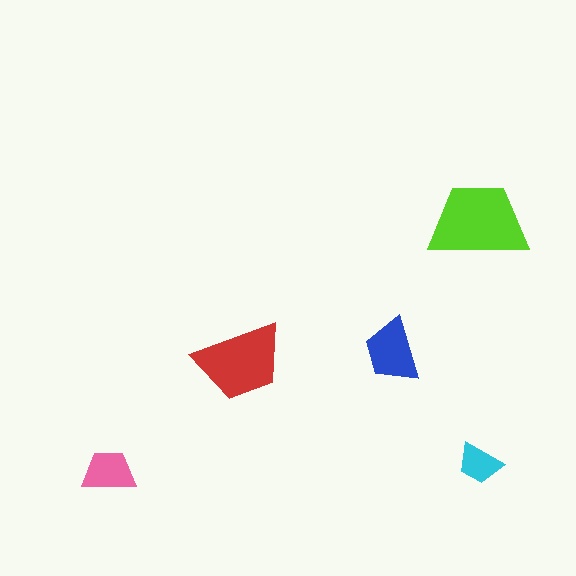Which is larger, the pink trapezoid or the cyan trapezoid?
The pink one.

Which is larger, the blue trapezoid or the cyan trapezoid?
The blue one.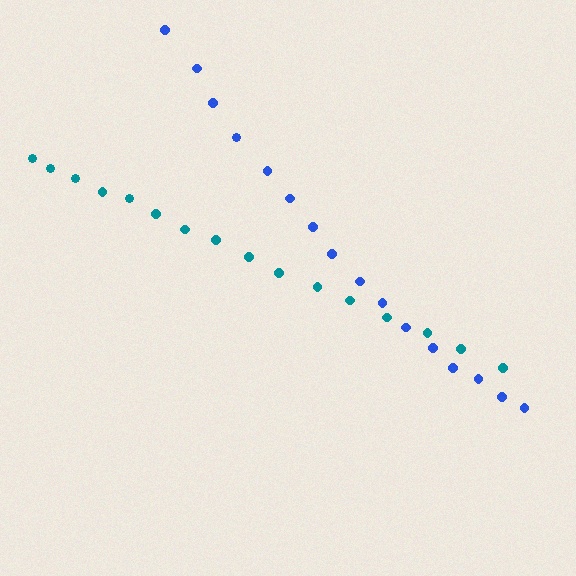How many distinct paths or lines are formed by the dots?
There are 2 distinct paths.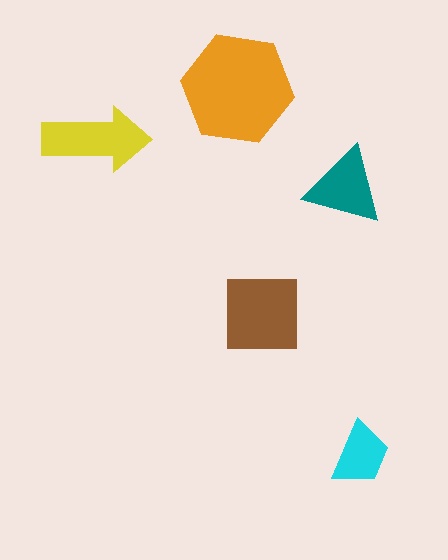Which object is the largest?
The orange hexagon.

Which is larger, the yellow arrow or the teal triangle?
The yellow arrow.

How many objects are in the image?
There are 5 objects in the image.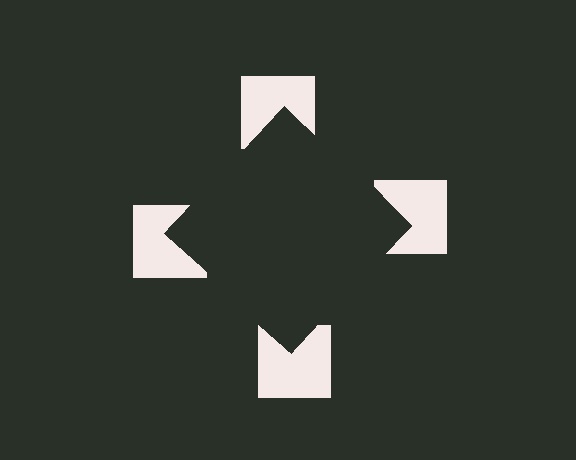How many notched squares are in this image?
There are 4 — one at each vertex of the illusory square.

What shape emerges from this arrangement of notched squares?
An illusory square — its edges are inferred from the aligned wedge cuts in the notched squares, not physically drawn.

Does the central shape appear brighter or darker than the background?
It typically appears slightly darker than the background, even though no actual brightness change is drawn.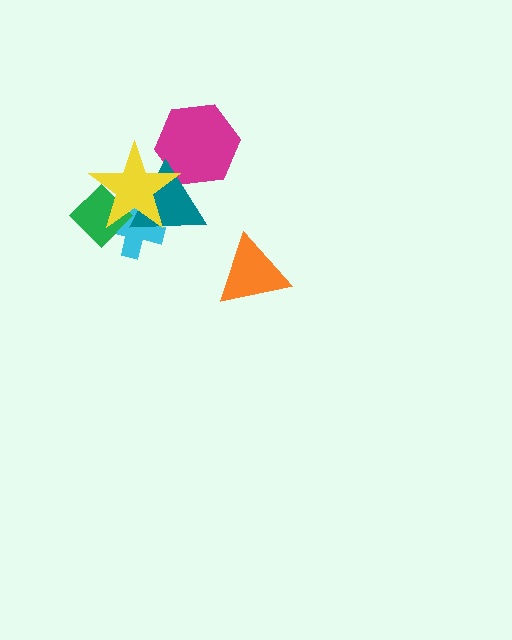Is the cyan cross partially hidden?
Yes, it is partially covered by another shape.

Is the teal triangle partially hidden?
Yes, it is partially covered by another shape.